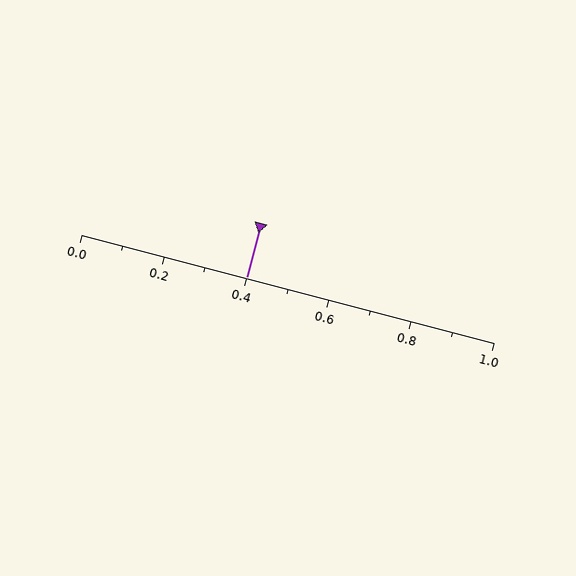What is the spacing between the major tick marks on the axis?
The major ticks are spaced 0.2 apart.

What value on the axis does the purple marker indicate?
The marker indicates approximately 0.4.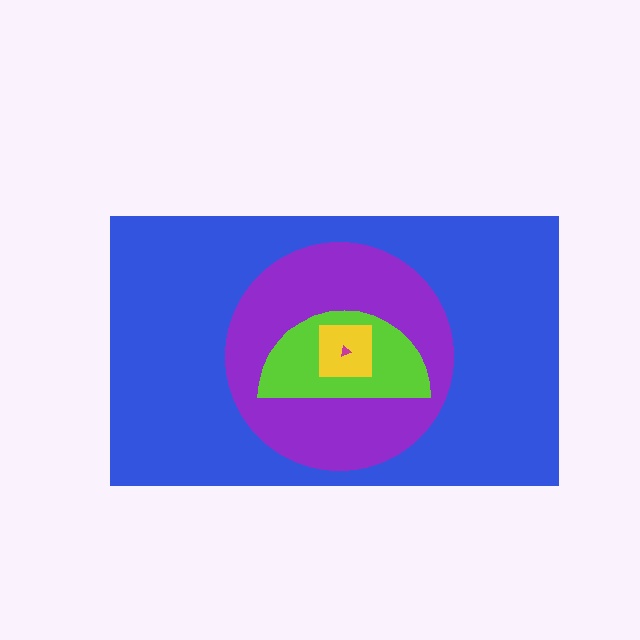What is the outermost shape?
The blue rectangle.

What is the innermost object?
The magenta triangle.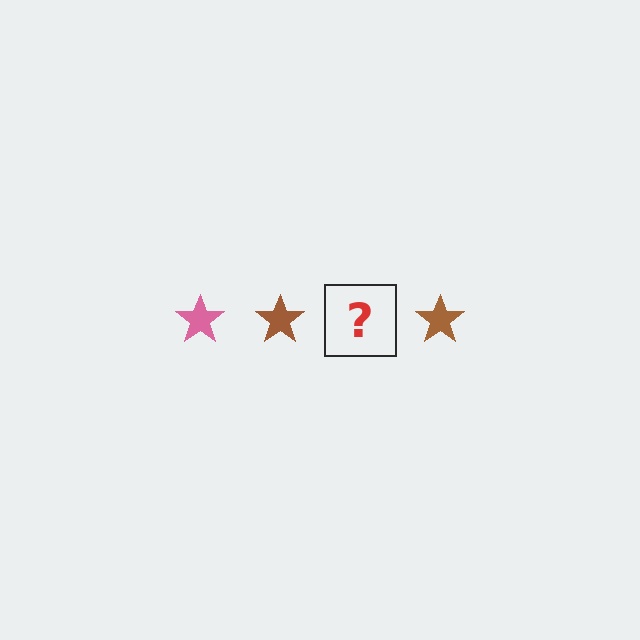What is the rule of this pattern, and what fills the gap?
The rule is that the pattern cycles through pink, brown stars. The gap should be filled with a pink star.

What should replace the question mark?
The question mark should be replaced with a pink star.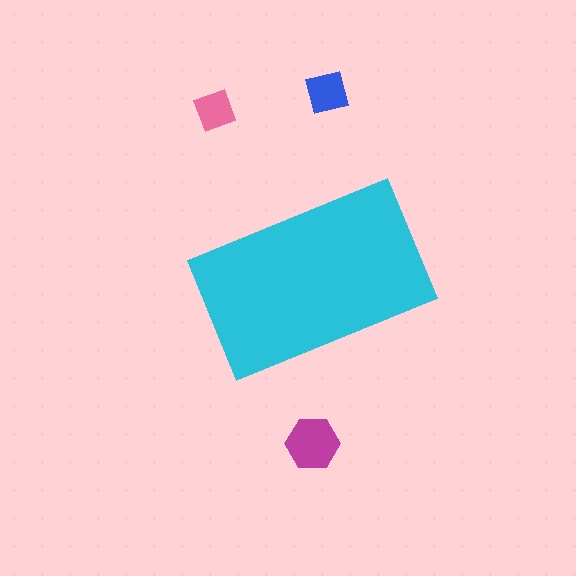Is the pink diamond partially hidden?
No, the pink diamond is fully visible.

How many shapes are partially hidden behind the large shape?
0 shapes are partially hidden.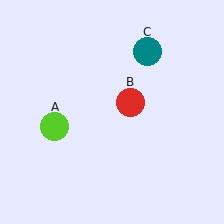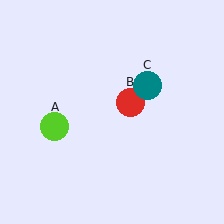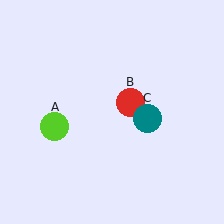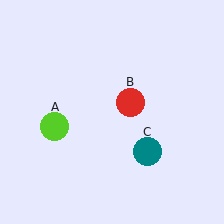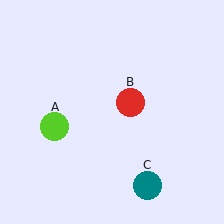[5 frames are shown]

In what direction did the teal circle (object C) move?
The teal circle (object C) moved down.